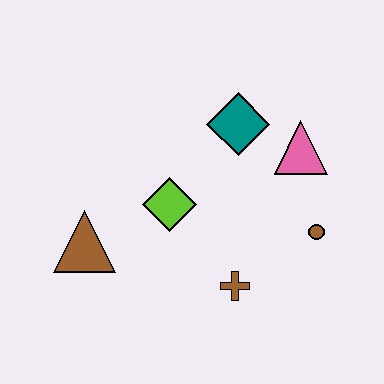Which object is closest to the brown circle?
The pink triangle is closest to the brown circle.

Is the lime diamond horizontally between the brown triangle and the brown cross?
Yes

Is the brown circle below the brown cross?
No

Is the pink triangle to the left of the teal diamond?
No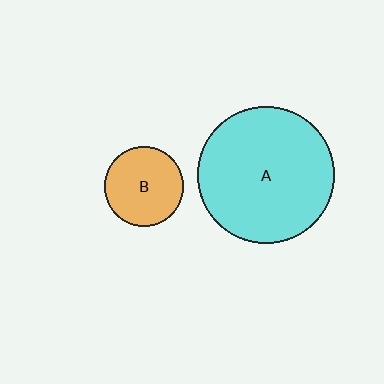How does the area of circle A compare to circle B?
Approximately 3.0 times.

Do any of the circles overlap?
No, none of the circles overlap.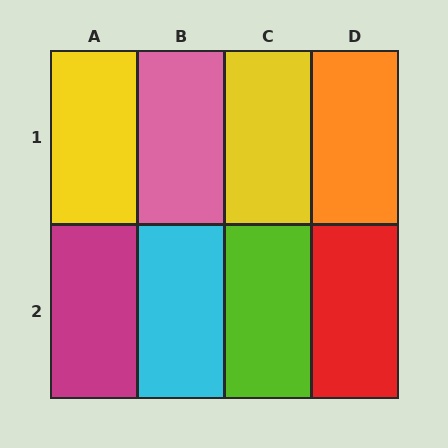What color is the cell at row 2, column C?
Lime.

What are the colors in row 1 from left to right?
Yellow, pink, yellow, orange.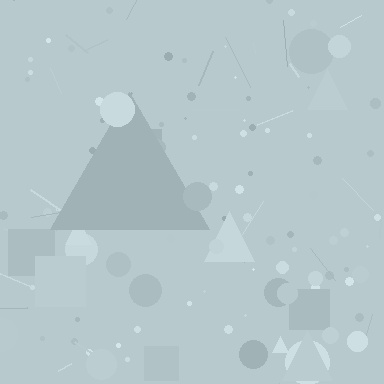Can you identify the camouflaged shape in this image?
The camouflaged shape is a triangle.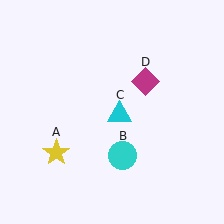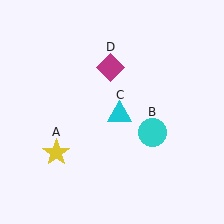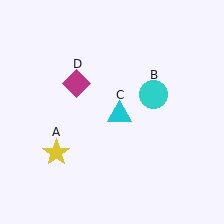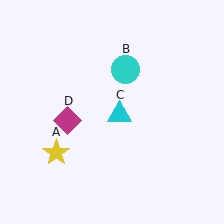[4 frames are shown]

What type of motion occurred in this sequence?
The cyan circle (object B), magenta diamond (object D) rotated counterclockwise around the center of the scene.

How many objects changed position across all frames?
2 objects changed position: cyan circle (object B), magenta diamond (object D).